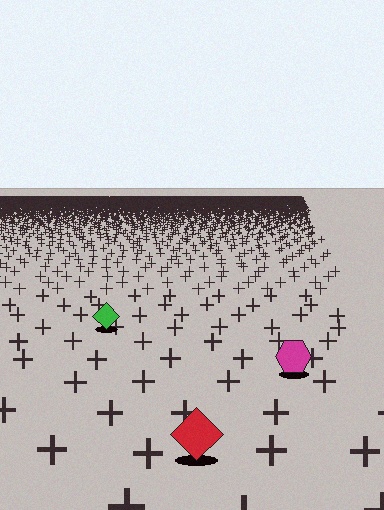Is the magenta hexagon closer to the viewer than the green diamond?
Yes. The magenta hexagon is closer — you can tell from the texture gradient: the ground texture is coarser near it.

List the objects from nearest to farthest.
From nearest to farthest: the red diamond, the magenta hexagon, the green diamond.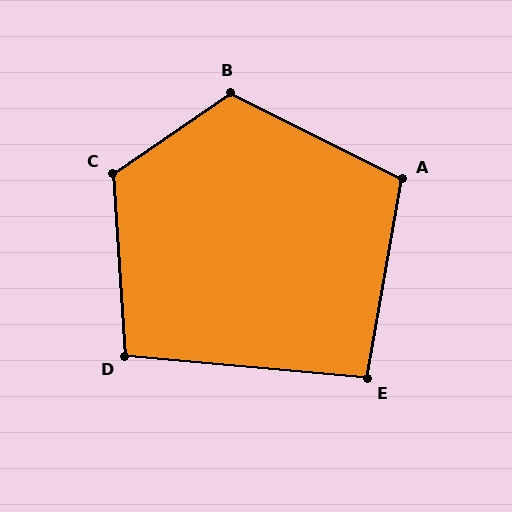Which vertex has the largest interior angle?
C, at approximately 121 degrees.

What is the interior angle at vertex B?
Approximately 119 degrees (obtuse).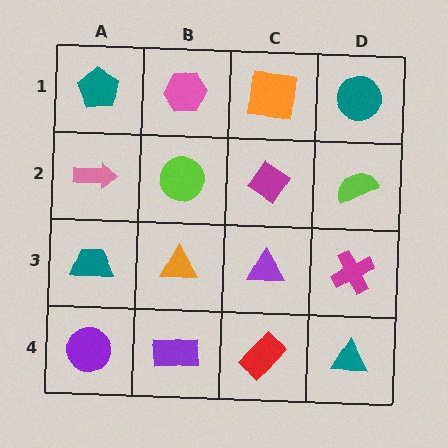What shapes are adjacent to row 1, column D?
A lime semicircle (row 2, column D), an orange square (row 1, column C).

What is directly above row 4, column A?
A teal trapezoid.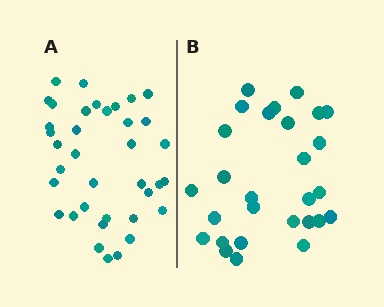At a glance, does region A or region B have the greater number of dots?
Region A (the left region) has more dots.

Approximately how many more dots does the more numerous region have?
Region A has roughly 8 or so more dots than region B.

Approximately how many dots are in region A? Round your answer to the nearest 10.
About 40 dots. (The exact count is 37, which rounds to 40.)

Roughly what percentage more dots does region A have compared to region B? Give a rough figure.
About 30% more.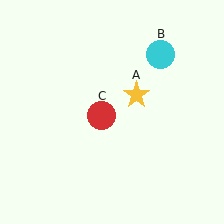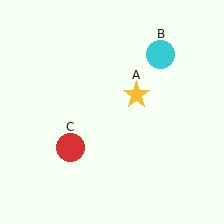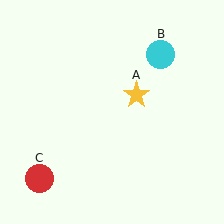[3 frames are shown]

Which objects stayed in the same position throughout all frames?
Yellow star (object A) and cyan circle (object B) remained stationary.